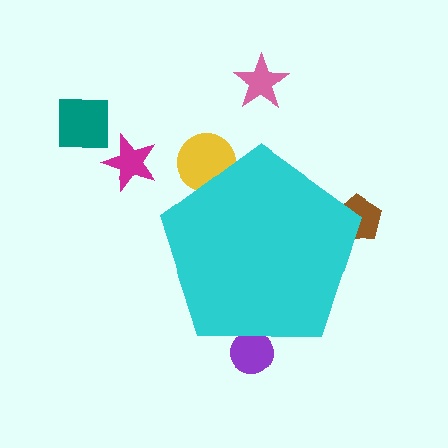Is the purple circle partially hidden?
Yes, the purple circle is partially hidden behind the cyan pentagon.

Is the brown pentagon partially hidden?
Yes, the brown pentagon is partially hidden behind the cyan pentagon.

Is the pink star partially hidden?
No, the pink star is fully visible.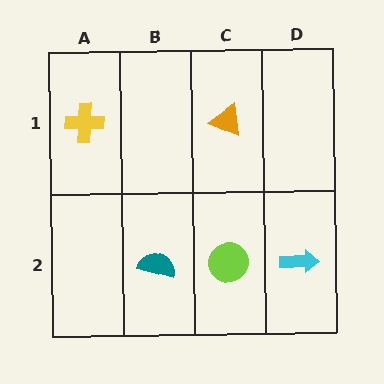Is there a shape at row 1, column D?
No, that cell is empty.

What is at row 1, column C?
An orange triangle.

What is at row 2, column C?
A lime circle.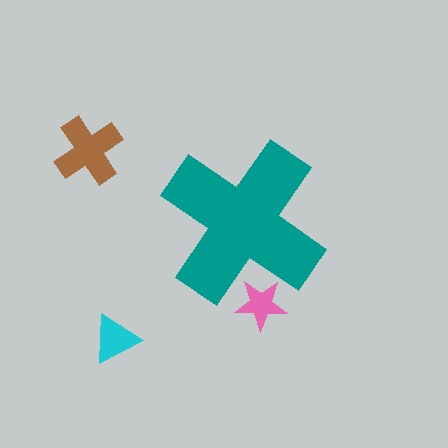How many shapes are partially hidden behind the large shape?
1 shape is partially hidden.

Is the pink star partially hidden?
Yes, the pink star is partially hidden behind the teal cross.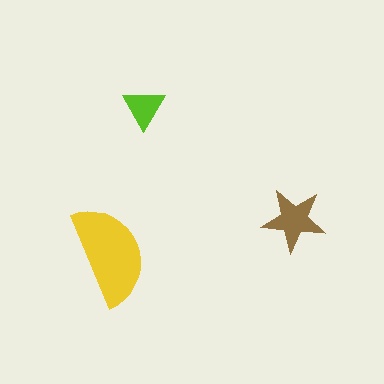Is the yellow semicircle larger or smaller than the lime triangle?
Larger.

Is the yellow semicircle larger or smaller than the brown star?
Larger.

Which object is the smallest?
The lime triangle.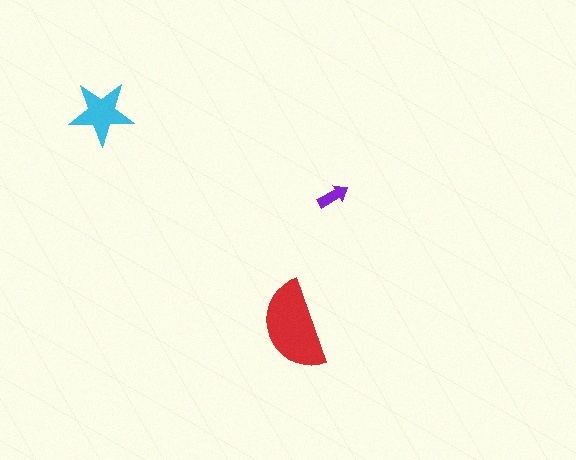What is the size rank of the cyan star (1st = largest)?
2nd.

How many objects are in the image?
There are 3 objects in the image.